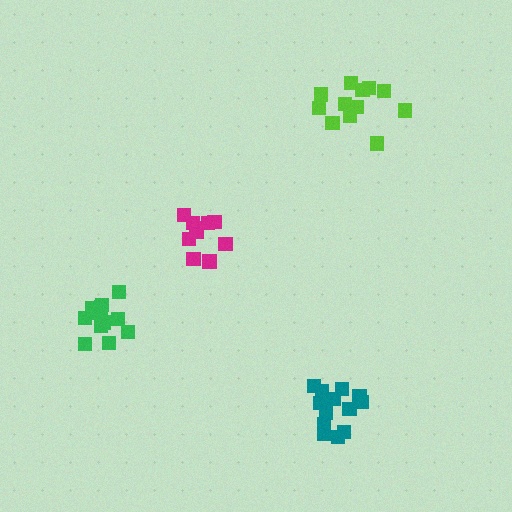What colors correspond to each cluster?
The clusters are colored: magenta, lime, green, teal.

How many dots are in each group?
Group 1: 10 dots, Group 2: 12 dots, Group 3: 13 dots, Group 4: 13 dots (48 total).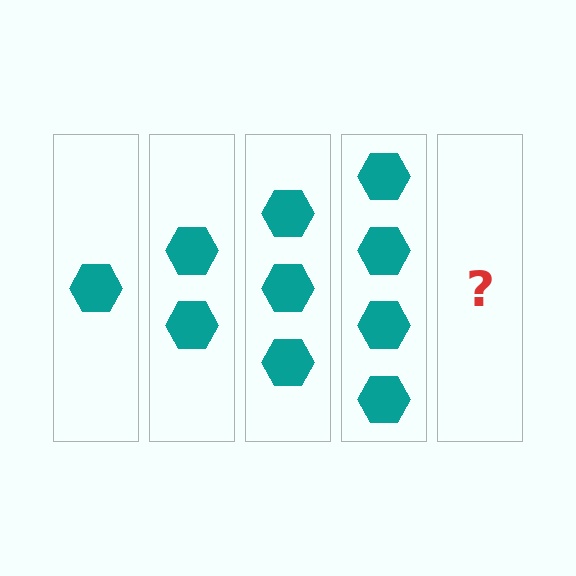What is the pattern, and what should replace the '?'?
The pattern is that each step adds one more hexagon. The '?' should be 5 hexagons.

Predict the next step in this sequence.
The next step is 5 hexagons.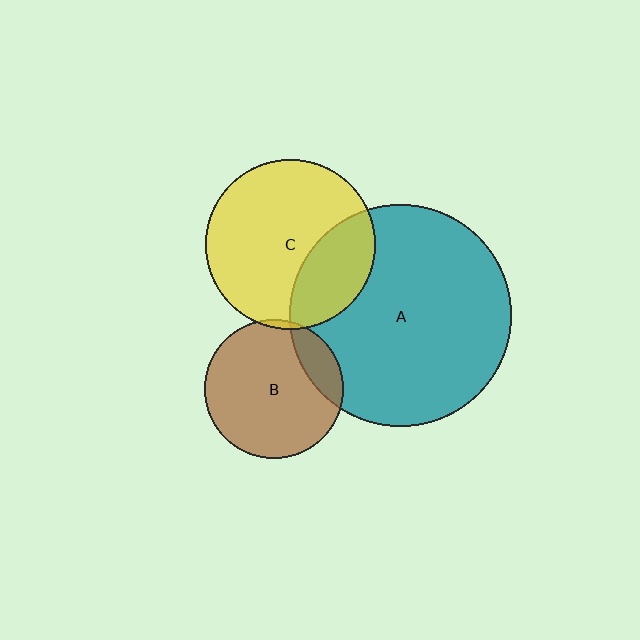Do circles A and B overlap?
Yes.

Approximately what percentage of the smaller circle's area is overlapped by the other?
Approximately 15%.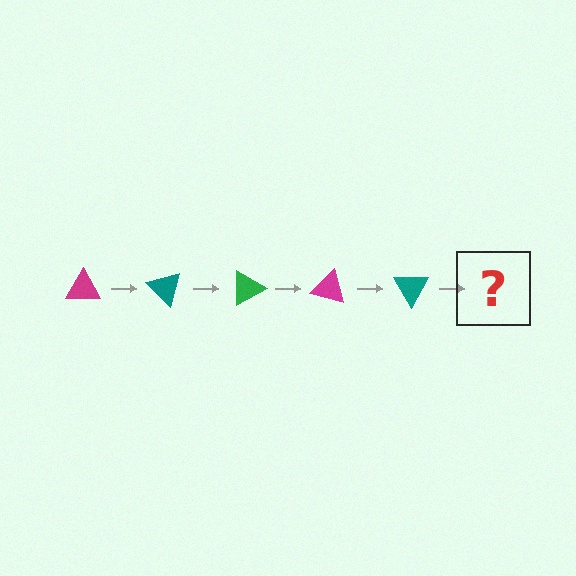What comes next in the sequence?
The next element should be a green triangle, rotated 225 degrees from the start.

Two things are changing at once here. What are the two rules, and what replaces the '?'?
The two rules are that it rotates 45 degrees each step and the color cycles through magenta, teal, and green. The '?' should be a green triangle, rotated 225 degrees from the start.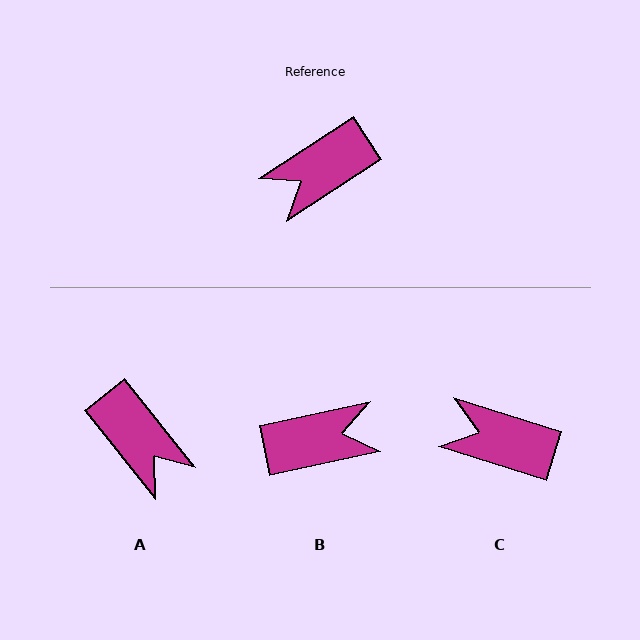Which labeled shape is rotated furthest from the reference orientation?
B, about 159 degrees away.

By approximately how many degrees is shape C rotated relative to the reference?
Approximately 50 degrees clockwise.